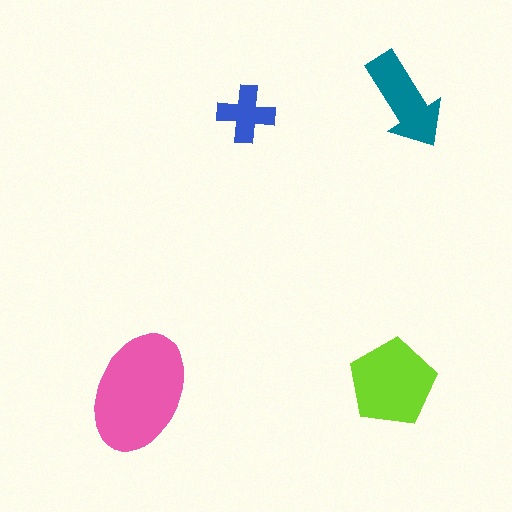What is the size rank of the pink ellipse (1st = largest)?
1st.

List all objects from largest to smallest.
The pink ellipse, the lime pentagon, the teal arrow, the blue cross.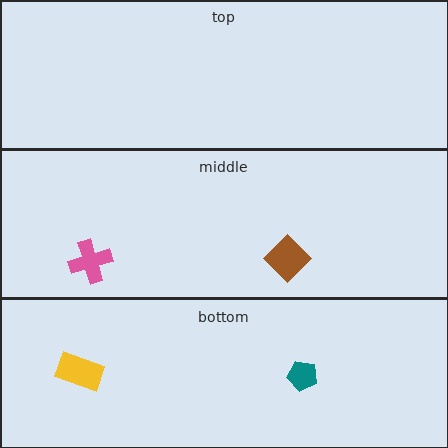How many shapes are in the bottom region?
2.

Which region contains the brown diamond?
The middle region.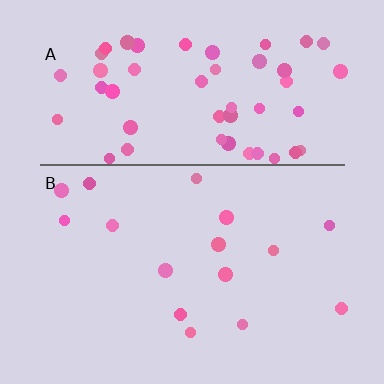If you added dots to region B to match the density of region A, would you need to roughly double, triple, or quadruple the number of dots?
Approximately quadruple.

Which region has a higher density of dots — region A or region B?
A (the top).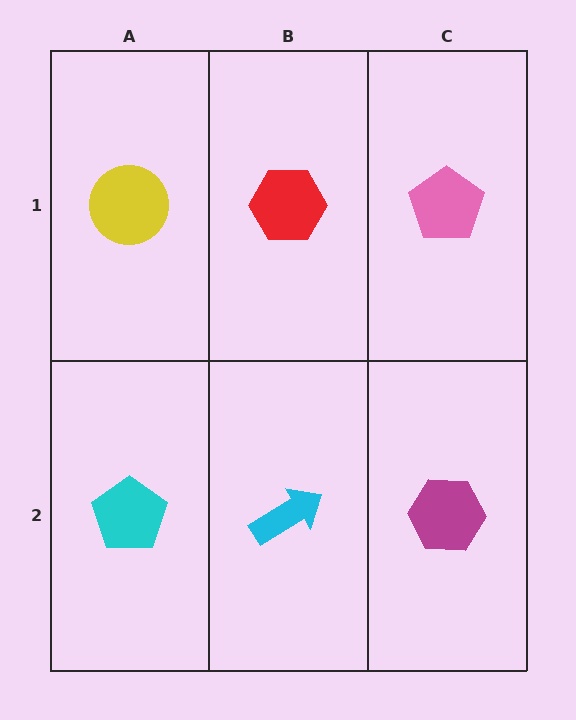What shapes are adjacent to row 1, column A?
A cyan pentagon (row 2, column A), a red hexagon (row 1, column B).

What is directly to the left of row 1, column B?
A yellow circle.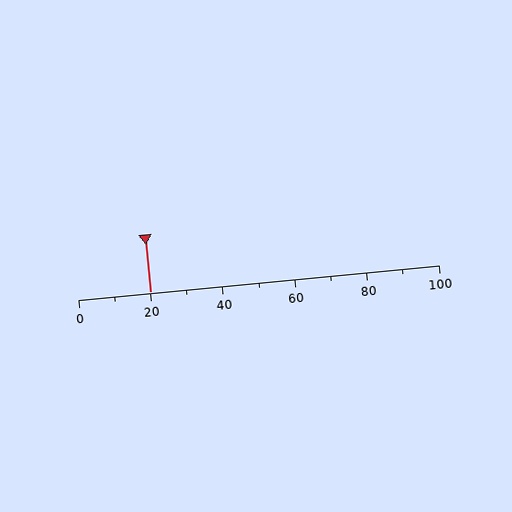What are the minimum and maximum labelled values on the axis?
The axis runs from 0 to 100.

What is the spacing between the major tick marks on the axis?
The major ticks are spaced 20 apart.